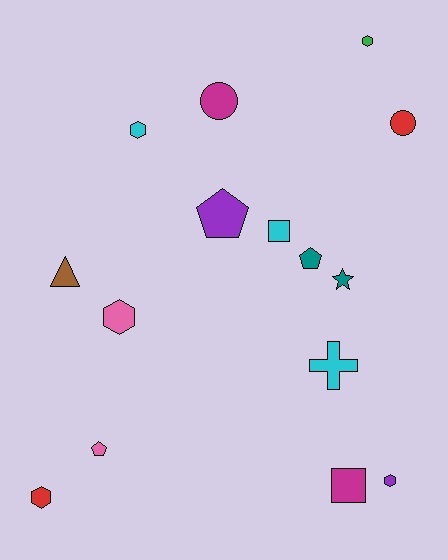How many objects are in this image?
There are 15 objects.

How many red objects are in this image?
There are 2 red objects.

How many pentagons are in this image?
There are 3 pentagons.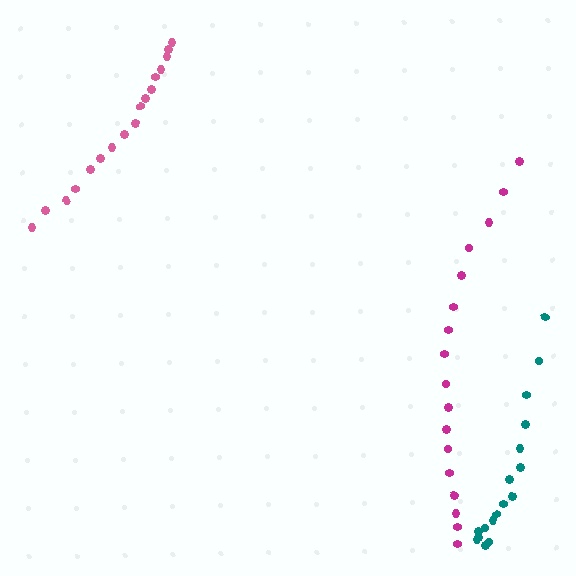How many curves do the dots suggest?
There are 3 distinct paths.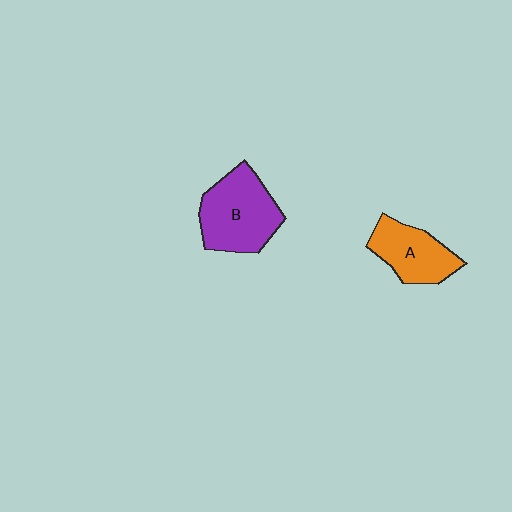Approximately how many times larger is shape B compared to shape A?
Approximately 1.4 times.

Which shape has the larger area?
Shape B (purple).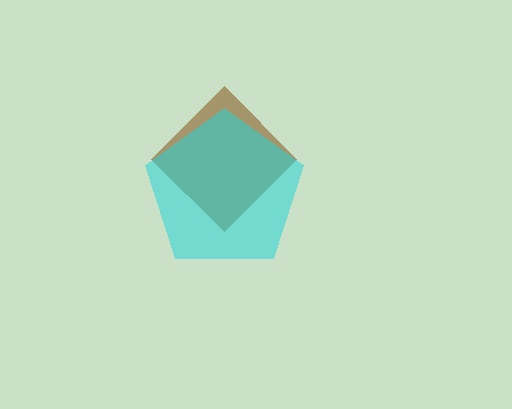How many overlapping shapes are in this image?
There are 2 overlapping shapes in the image.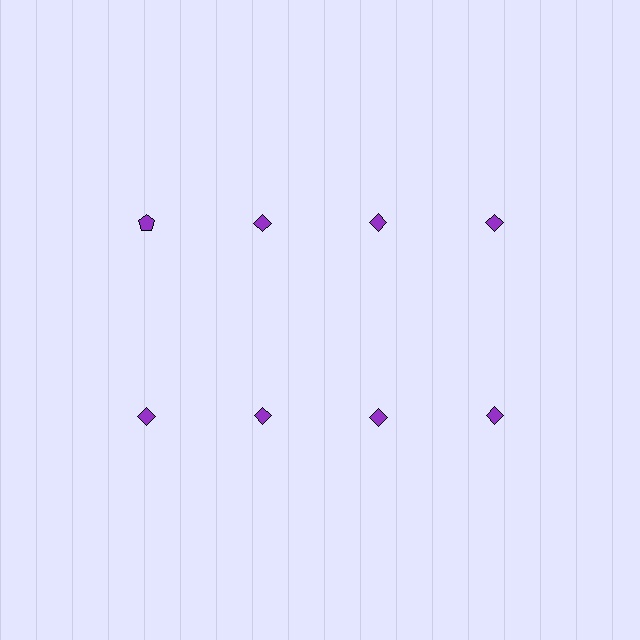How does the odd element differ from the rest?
It has a different shape: pentagon instead of diamond.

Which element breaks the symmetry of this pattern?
The purple pentagon in the top row, leftmost column breaks the symmetry. All other shapes are purple diamonds.